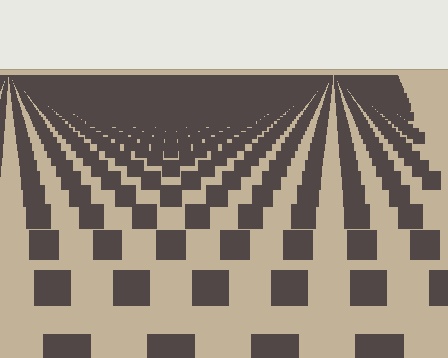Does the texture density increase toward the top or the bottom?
Density increases toward the top.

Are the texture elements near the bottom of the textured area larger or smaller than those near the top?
Larger. Near the bottom, elements are closer to the viewer and appear at a bigger on-screen size.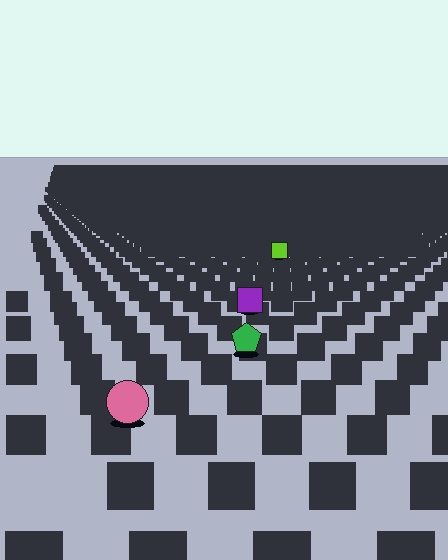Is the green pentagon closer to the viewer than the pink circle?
No. The pink circle is closer — you can tell from the texture gradient: the ground texture is coarser near it.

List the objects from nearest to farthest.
From nearest to farthest: the pink circle, the green pentagon, the purple square, the lime square.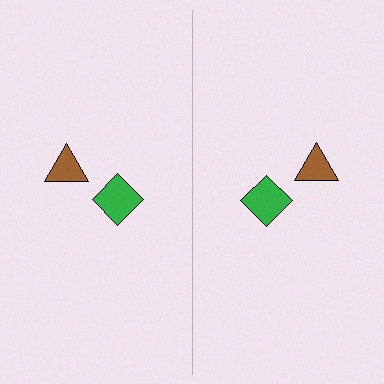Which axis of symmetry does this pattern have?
The pattern has a vertical axis of symmetry running through the center of the image.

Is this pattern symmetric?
Yes, this pattern has bilateral (reflection) symmetry.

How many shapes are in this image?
There are 4 shapes in this image.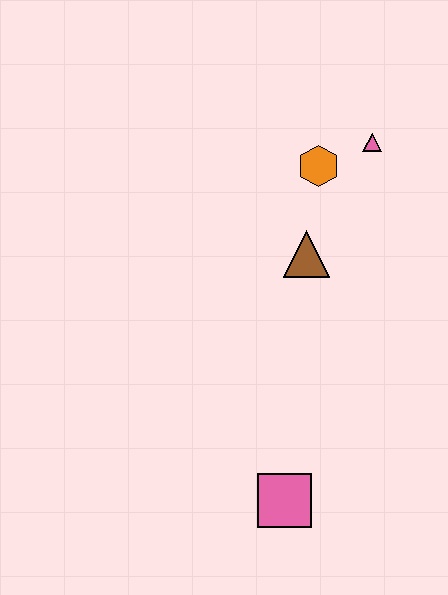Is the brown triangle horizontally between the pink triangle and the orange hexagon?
No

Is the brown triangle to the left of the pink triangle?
Yes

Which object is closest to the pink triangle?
The orange hexagon is closest to the pink triangle.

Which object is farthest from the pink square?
The pink triangle is farthest from the pink square.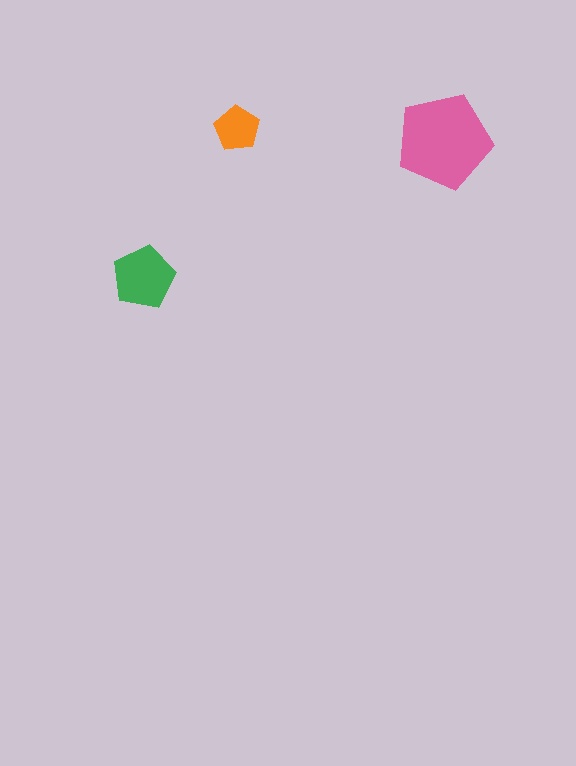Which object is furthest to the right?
The pink pentagon is rightmost.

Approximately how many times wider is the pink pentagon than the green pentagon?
About 1.5 times wider.